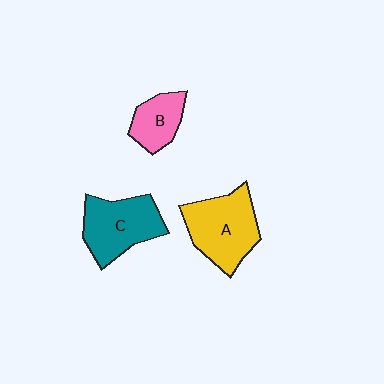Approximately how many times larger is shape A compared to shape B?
Approximately 1.9 times.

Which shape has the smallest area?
Shape B (pink).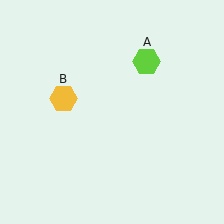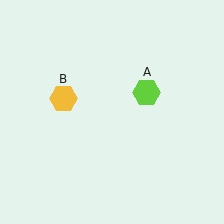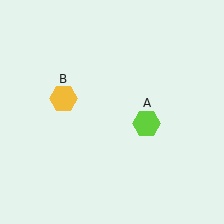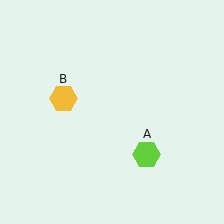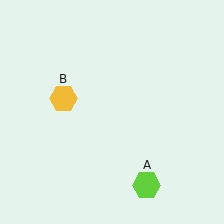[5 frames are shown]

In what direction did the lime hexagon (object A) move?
The lime hexagon (object A) moved down.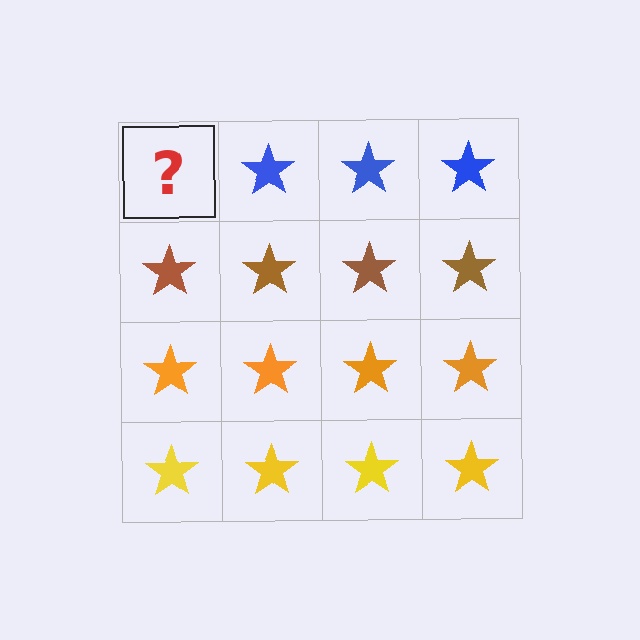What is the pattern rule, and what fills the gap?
The rule is that each row has a consistent color. The gap should be filled with a blue star.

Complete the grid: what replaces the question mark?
The question mark should be replaced with a blue star.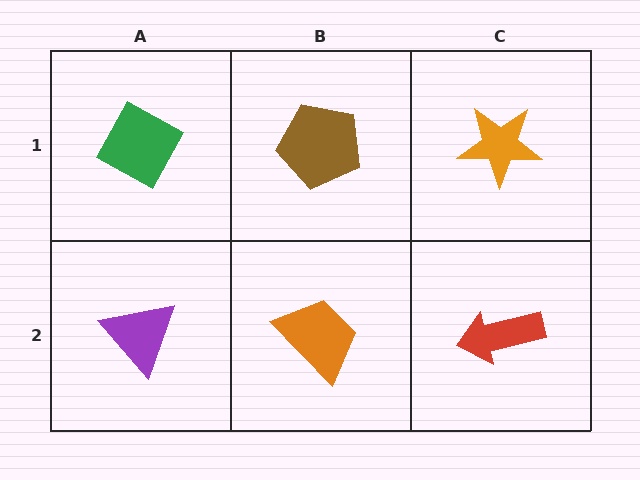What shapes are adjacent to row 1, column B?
An orange trapezoid (row 2, column B), a green diamond (row 1, column A), an orange star (row 1, column C).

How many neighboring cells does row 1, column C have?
2.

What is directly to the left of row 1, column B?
A green diamond.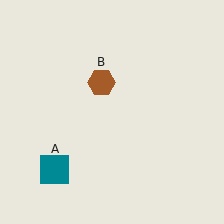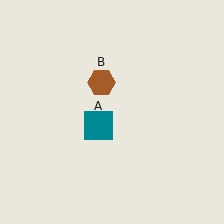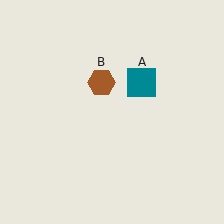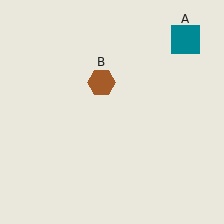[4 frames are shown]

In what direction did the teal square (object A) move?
The teal square (object A) moved up and to the right.